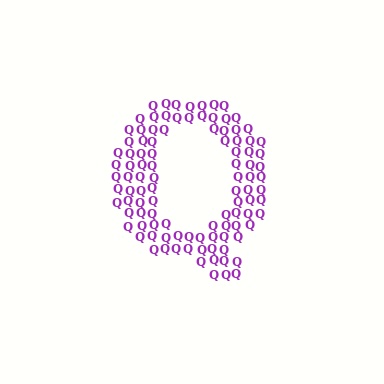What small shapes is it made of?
It is made of small letter Q's.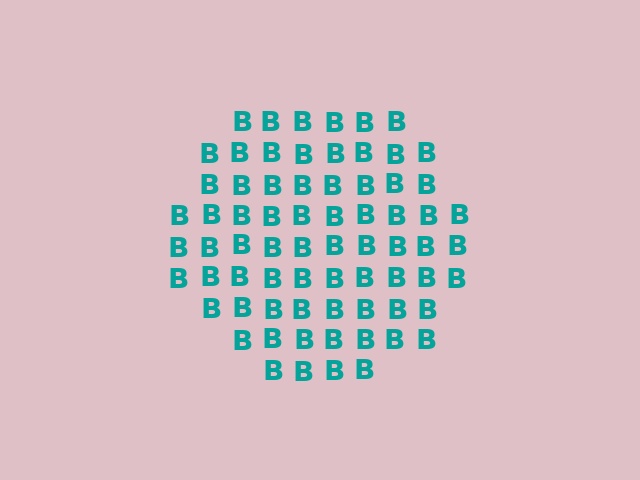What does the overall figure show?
The overall figure shows a circle.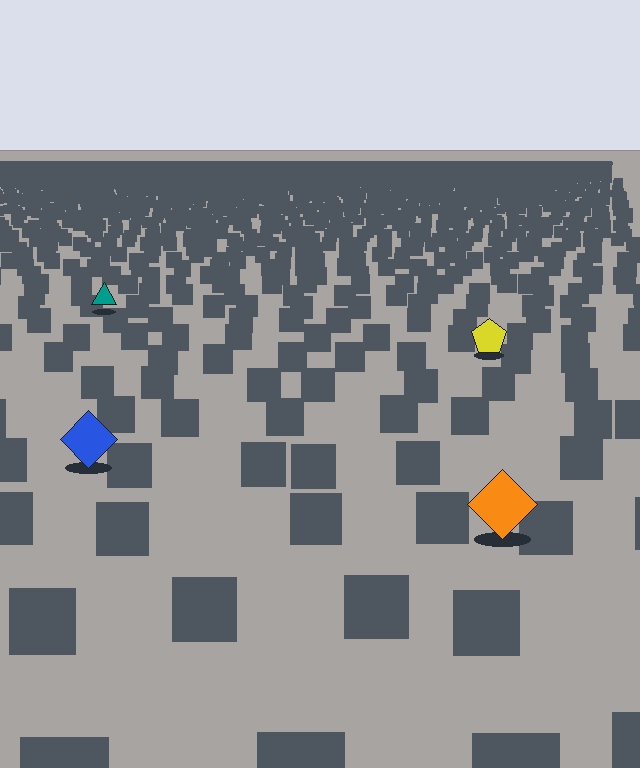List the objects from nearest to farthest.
From nearest to farthest: the orange diamond, the blue diamond, the yellow pentagon, the teal triangle.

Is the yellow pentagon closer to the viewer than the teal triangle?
Yes. The yellow pentagon is closer — you can tell from the texture gradient: the ground texture is coarser near it.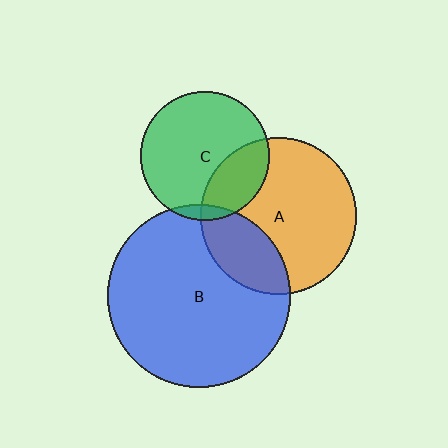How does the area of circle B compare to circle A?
Approximately 1.4 times.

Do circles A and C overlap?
Yes.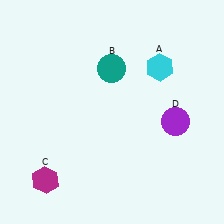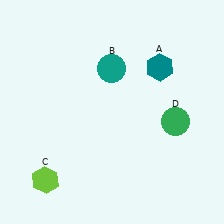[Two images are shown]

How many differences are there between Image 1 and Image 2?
There are 3 differences between the two images.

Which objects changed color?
A changed from cyan to teal. C changed from magenta to lime. D changed from purple to green.